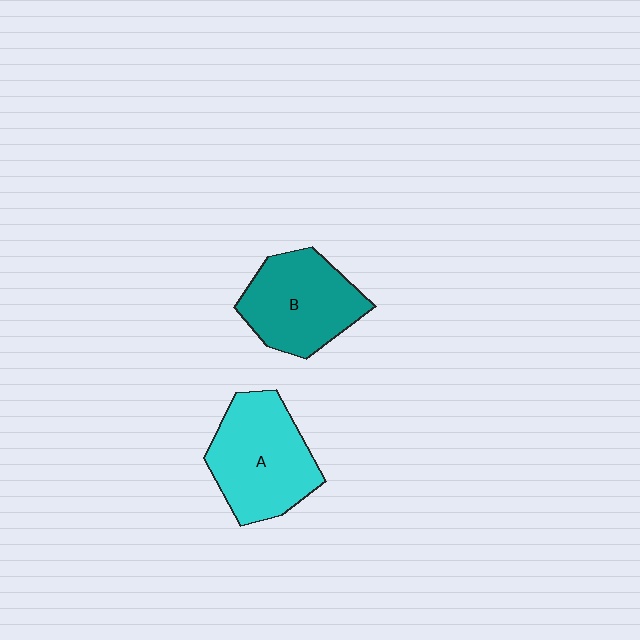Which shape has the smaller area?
Shape B (teal).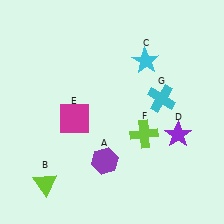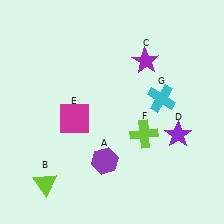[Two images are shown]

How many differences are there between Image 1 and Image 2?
There is 1 difference between the two images.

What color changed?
The star (C) changed from cyan in Image 1 to purple in Image 2.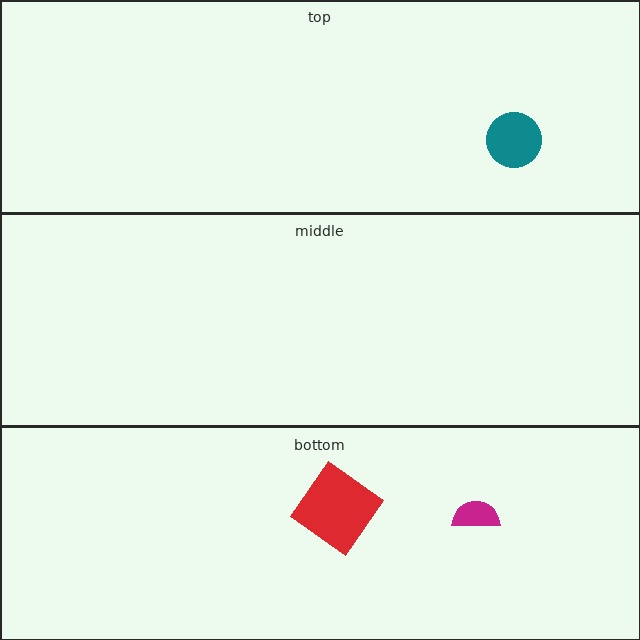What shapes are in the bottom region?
The red diamond, the magenta semicircle.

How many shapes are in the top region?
1.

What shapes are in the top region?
The teal circle.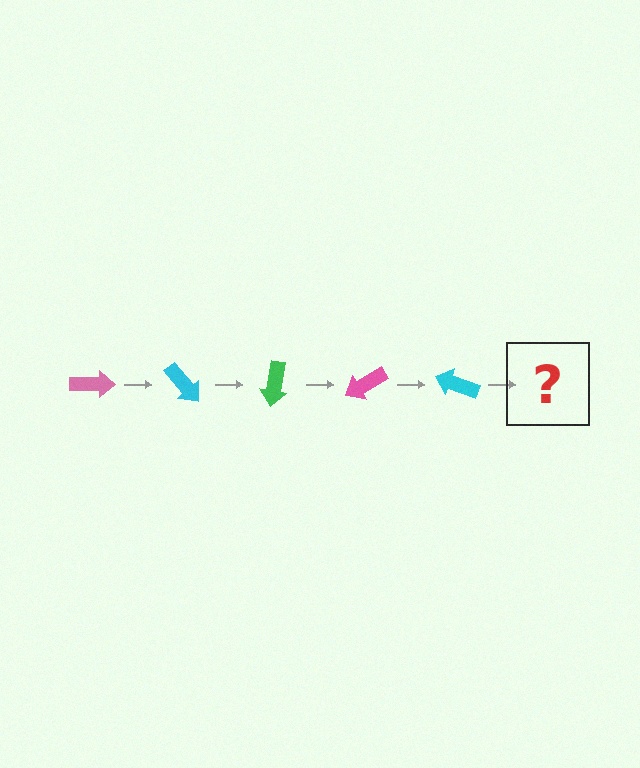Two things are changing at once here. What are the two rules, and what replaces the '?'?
The two rules are that it rotates 50 degrees each step and the color cycles through pink, cyan, and green. The '?' should be a green arrow, rotated 250 degrees from the start.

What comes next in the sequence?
The next element should be a green arrow, rotated 250 degrees from the start.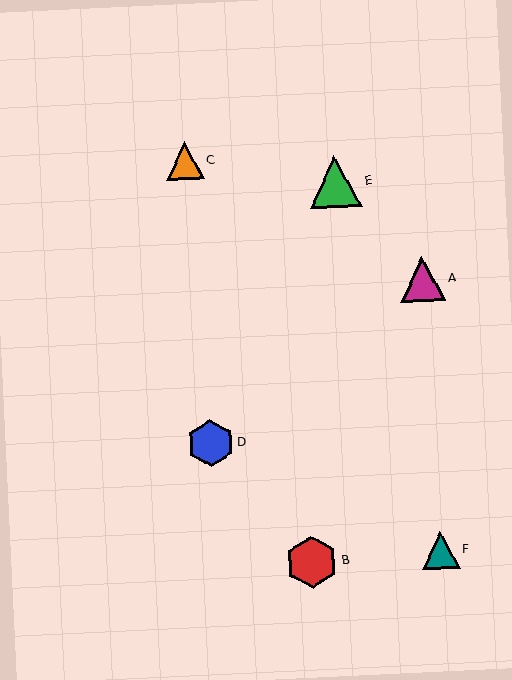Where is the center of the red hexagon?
The center of the red hexagon is at (312, 562).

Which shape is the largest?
The red hexagon (labeled B) is the largest.